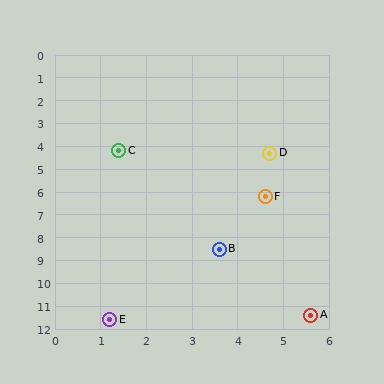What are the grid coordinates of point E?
Point E is at approximately (1.2, 11.6).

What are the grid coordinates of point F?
Point F is at approximately (4.6, 6.2).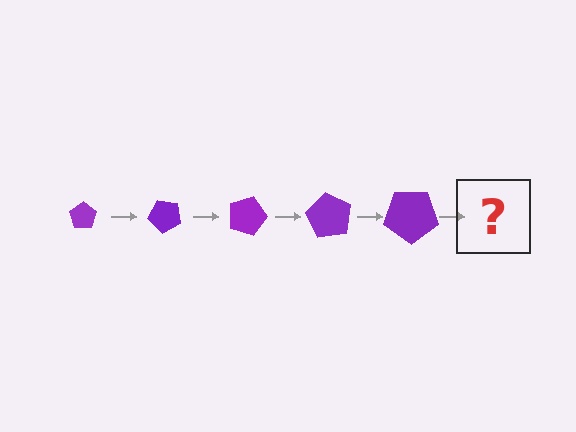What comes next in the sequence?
The next element should be a pentagon, larger than the previous one and rotated 225 degrees from the start.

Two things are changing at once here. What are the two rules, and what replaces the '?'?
The two rules are that the pentagon grows larger each step and it rotates 45 degrees each step. The '?' should be a pentagon, larger than the previous one and rotated 225 degrees from the start.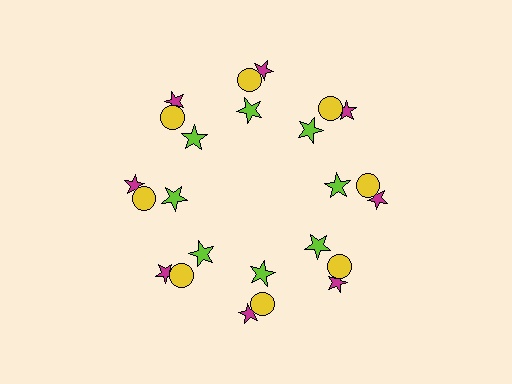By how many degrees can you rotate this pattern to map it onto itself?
The pattern maps onto itself every 45 degrees of rotation.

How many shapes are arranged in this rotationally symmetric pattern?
There are 24 shapes, arranged in 8 groups of 3.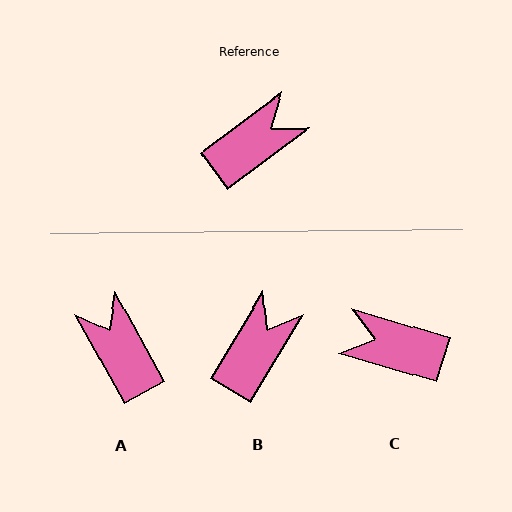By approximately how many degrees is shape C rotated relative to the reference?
Approximately 127 degrees counter-clockwise.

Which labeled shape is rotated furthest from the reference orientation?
C, about 127 degrees away.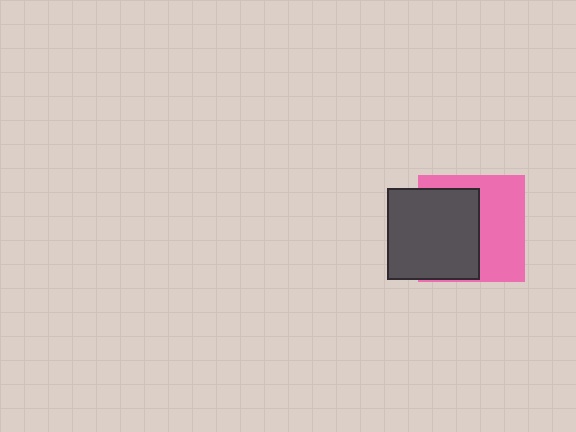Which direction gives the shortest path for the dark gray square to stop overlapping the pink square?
Moving left gives the shortest separation.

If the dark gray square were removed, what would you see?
You would see the complete pink square.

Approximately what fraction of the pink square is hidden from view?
Roughly 50% of the pink square is hidden behind the dark gray square.